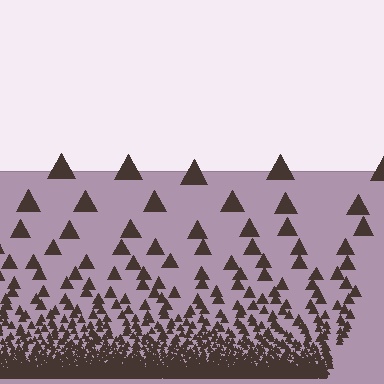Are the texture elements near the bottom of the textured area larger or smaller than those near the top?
Smaller. The gradient is inverted — elements near the bottom are smaller and denser.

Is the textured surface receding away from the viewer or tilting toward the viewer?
The surface appears to tilt toward the viewer. Texture elements get larger and sparser toward the top.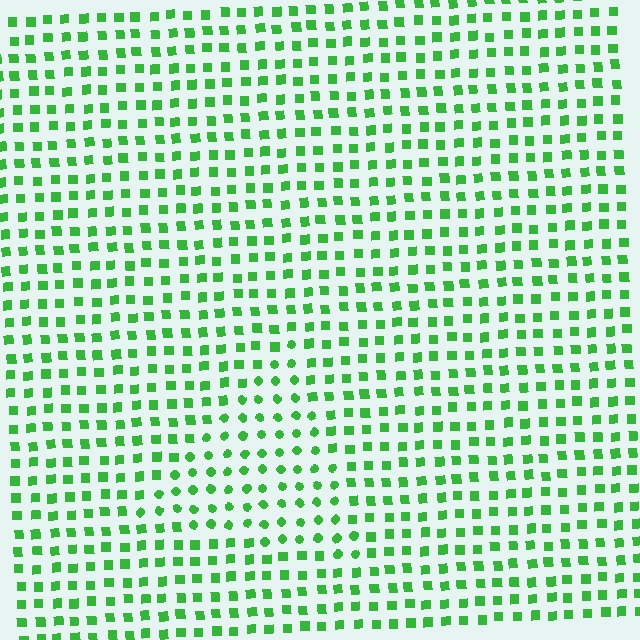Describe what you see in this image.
The image is filled with small green elements arranged in a uniform grid. A triangle-shaped region contains circles, while the surrounding area contains squares. The boundary is defined purely by the change in element shape.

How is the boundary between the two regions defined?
The boundary is defined by a change in element shape: circles inside vs. squares outside. All elements share the same color and spacing.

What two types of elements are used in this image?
The image uses circles inside the triangle region and squares outside it.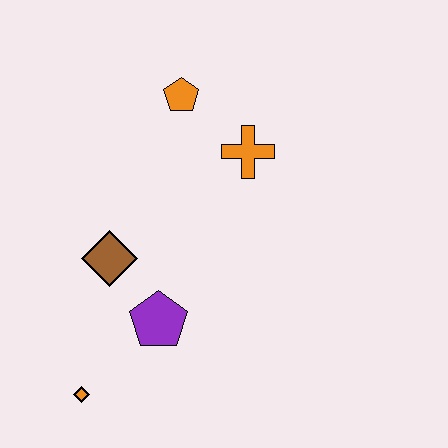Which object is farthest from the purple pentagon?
The orange pentagon is farthest from the purple pentagon.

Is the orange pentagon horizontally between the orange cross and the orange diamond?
Yes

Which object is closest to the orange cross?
The orange pentagon is closest to the orange cross.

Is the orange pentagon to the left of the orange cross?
Yes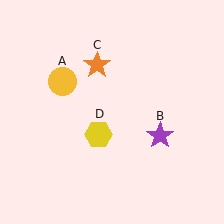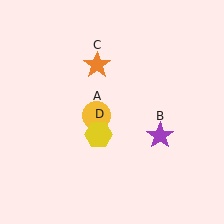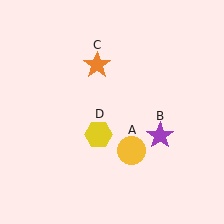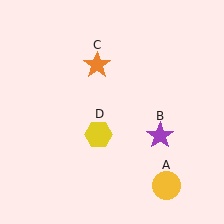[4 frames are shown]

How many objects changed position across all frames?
1 object changed position: yellow circle (object A).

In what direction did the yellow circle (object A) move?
The yellow circle (object A) moved down and to the right.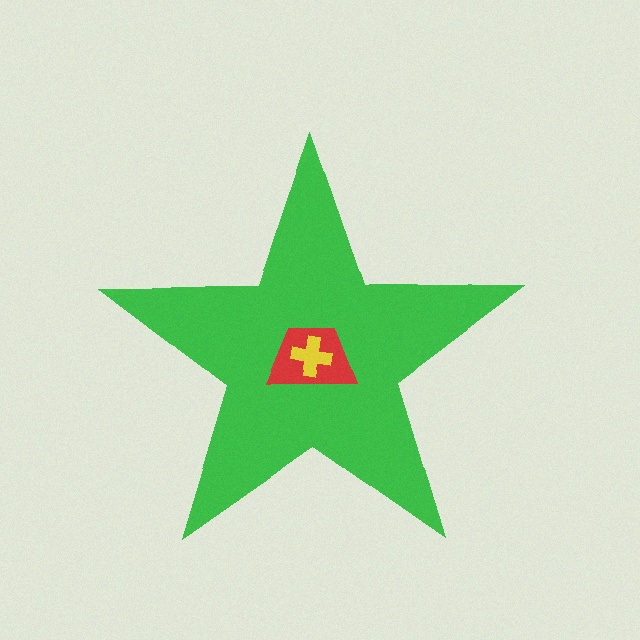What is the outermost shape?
The green star.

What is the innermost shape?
The yellow cross.